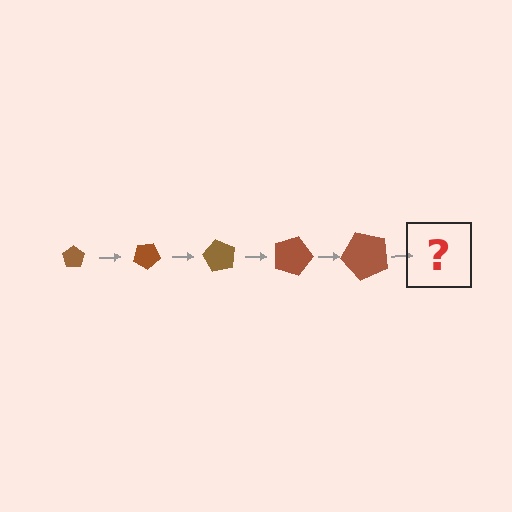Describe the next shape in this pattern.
It should be a pentagon, larger than the previous one and rotated 150 degrees from the start.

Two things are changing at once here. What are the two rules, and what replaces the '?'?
The two rules are that the pentagon grows larger each step and it rotates 30 degrees each step. The '?' should be a pentagon, larger than the previous one and rotated 150 degrees from the start.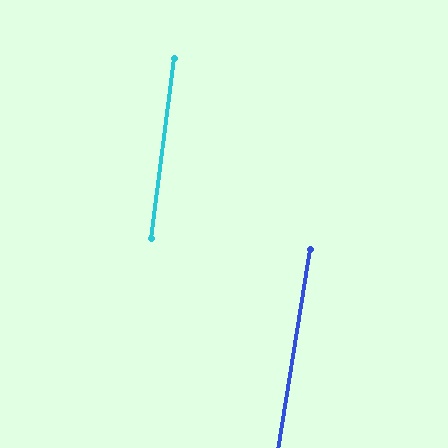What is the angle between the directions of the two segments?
Approximately 2 degrees.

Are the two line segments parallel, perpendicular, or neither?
Parallel — their directions differ by only 1.6°.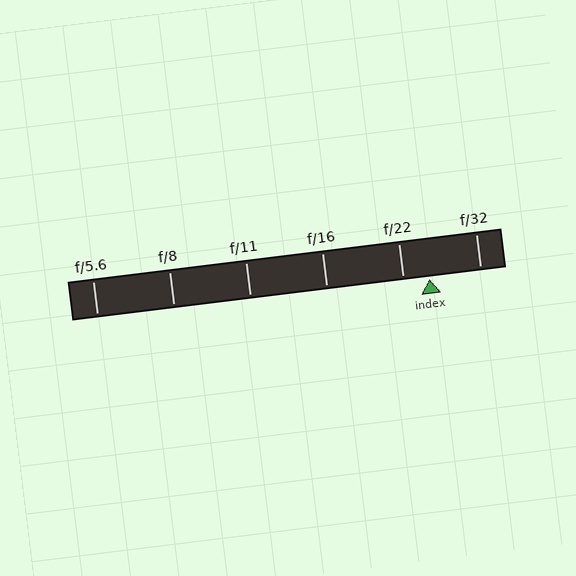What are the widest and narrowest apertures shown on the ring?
The widest aperture shown is f/5.6 and the narrowest is f/32.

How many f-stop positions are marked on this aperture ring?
There are 6 f-stop positions marked.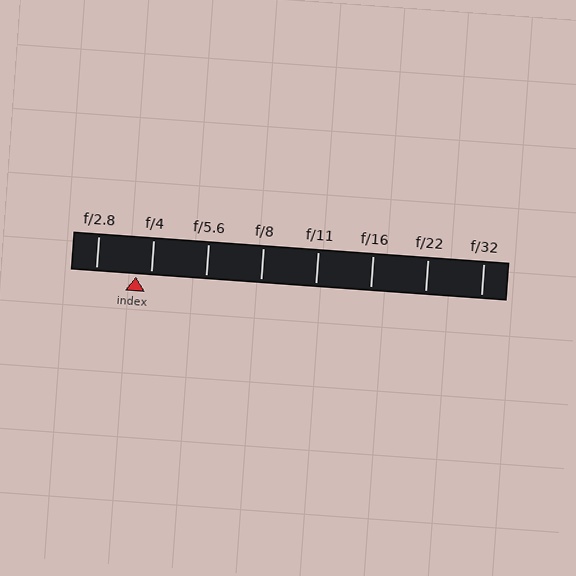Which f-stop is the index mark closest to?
The index mark is closest to f/4.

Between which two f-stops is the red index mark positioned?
The index mark is between f/2.8 and f/4.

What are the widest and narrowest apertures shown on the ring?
The widest aperture shown is f/2.8 and the narrowest is f/32.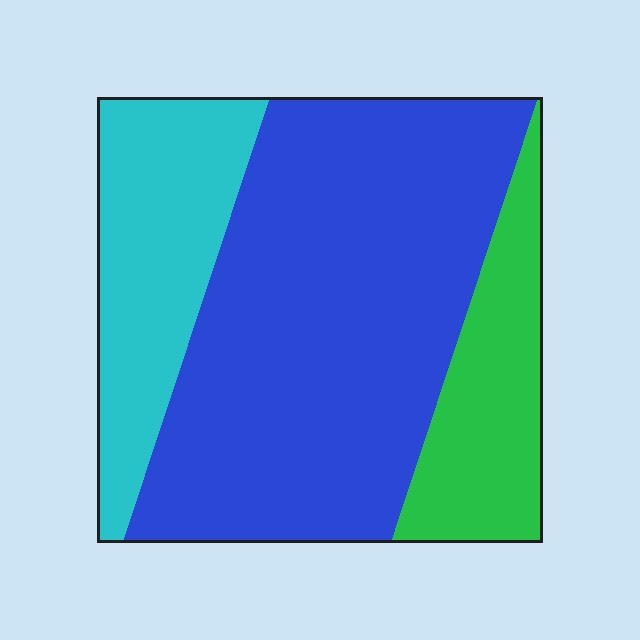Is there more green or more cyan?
Cyan.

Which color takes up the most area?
Blue, at roughly 60%.